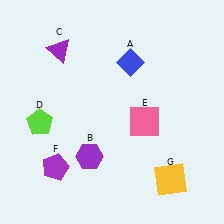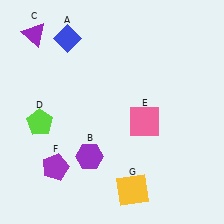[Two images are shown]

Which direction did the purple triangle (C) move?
The purple triangle (C) moved left.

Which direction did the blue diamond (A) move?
The blue diamond (A) moved left.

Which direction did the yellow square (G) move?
The yellow square (G) moved left.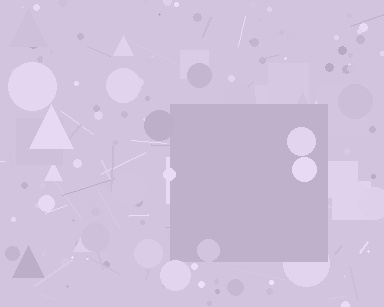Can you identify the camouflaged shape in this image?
The camouflaged shape is a square.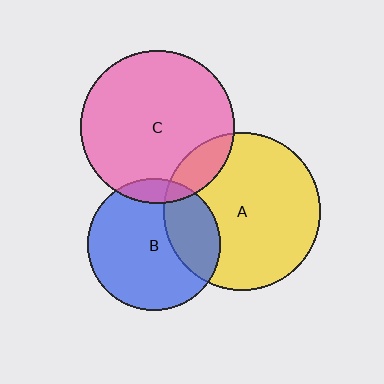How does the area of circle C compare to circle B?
Approximately 1.4 times.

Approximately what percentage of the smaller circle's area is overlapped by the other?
Approximately 10%.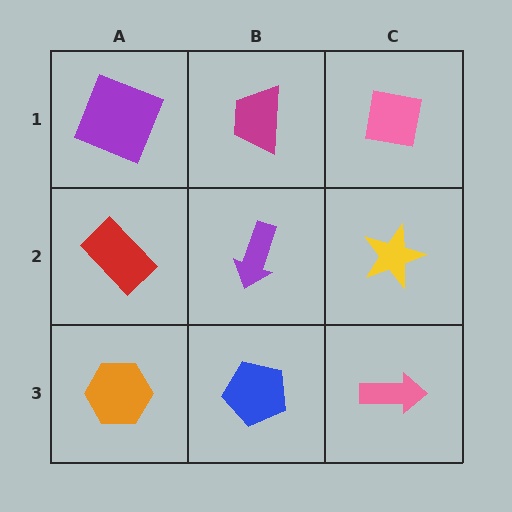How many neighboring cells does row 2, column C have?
3.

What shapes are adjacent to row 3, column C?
A yellow star (row 2, column C), a blue pentagon (row 3, column B).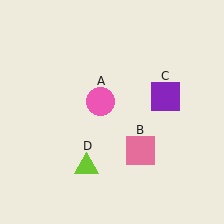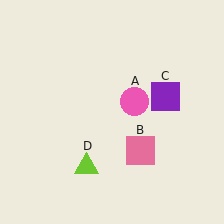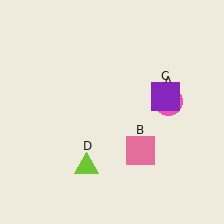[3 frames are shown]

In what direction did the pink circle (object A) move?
The pink circle (object A) moved right.